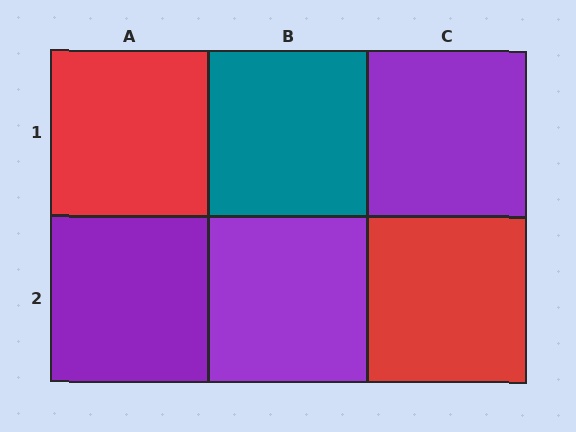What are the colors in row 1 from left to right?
Red, teal, purple.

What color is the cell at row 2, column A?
Purple.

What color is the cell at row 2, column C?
Red.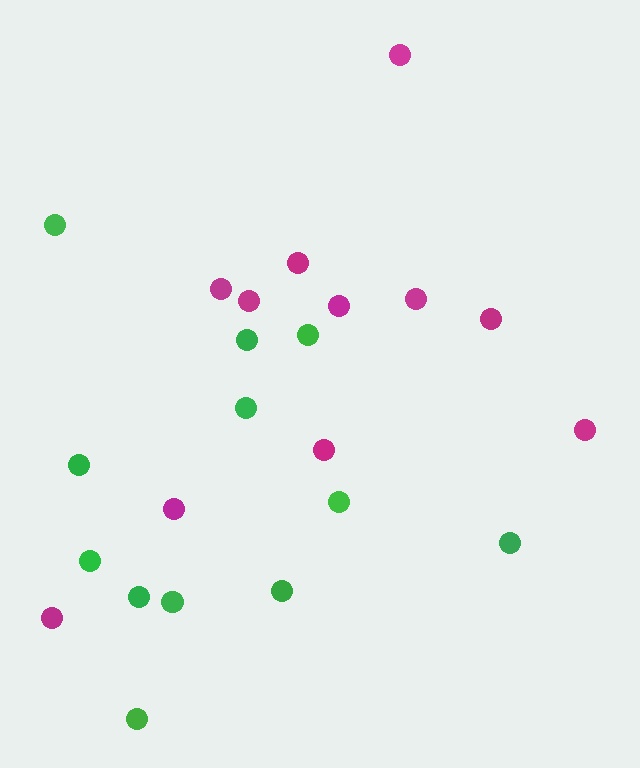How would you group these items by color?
There are 2 groups: one group of green circles (12) and one group of magenta circles (11).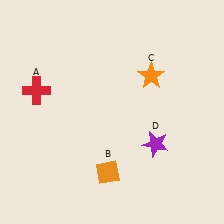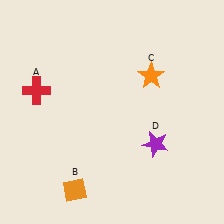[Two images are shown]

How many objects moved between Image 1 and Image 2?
1 object moved between the two images.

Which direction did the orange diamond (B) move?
The orange diamond (B) moved left.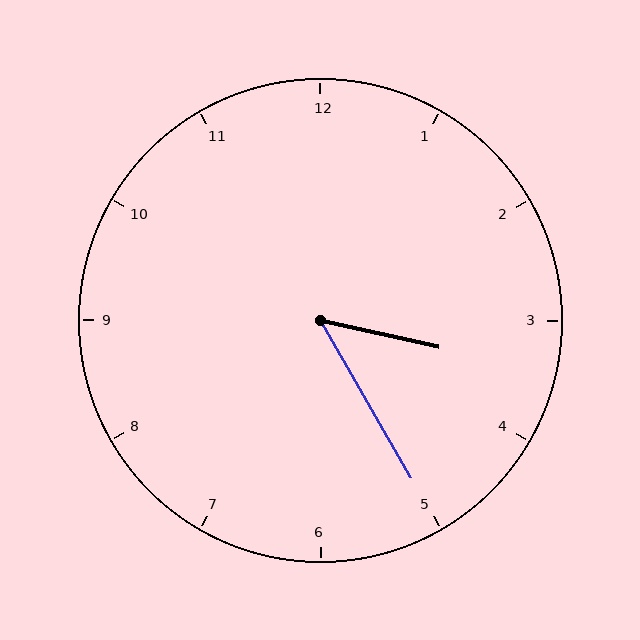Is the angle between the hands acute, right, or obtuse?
It is acute.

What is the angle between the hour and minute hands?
Approximately 48 degrees.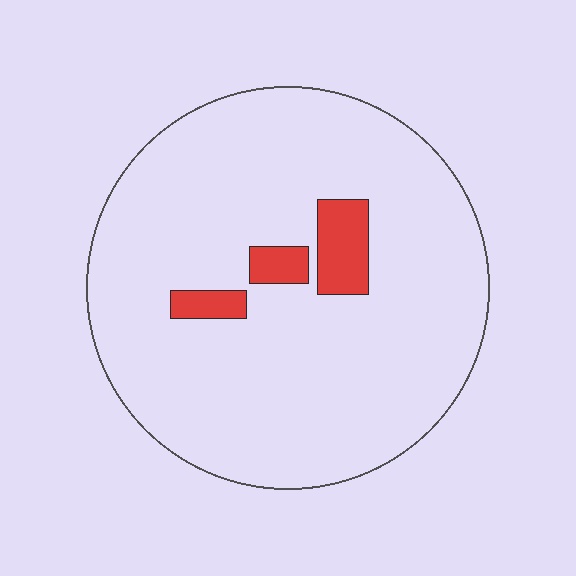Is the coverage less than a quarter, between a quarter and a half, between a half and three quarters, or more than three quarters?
Less than a quarter.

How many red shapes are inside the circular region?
3.